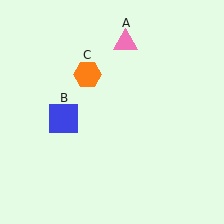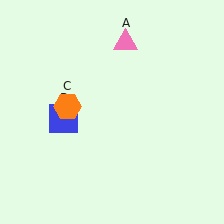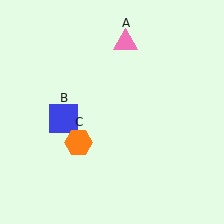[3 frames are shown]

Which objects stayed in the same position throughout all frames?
Pink triangle (object A) and blue square (object B) remained stationary.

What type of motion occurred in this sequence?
The orange hexagon (object C) rotated counterclockwise around the center of the scene.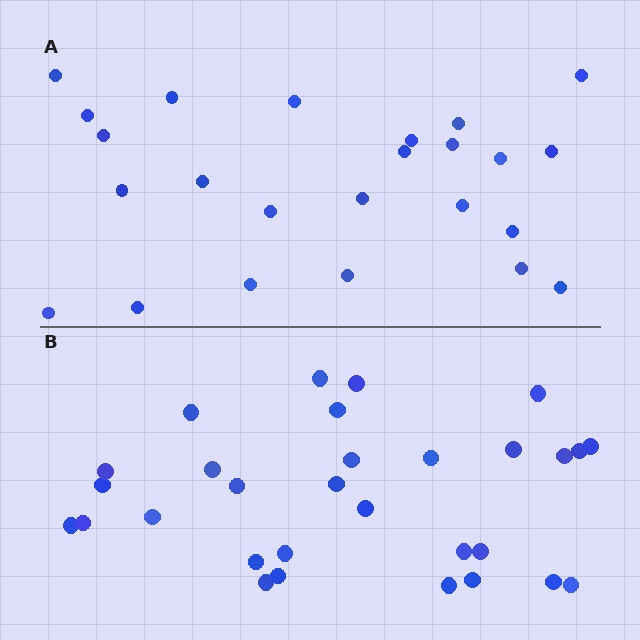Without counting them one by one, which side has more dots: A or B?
Region B (the bottom region) has more dots.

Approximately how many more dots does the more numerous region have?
Region B has about 6 more dots than region A.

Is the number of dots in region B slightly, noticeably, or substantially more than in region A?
Region B has noticeably more, but not dramatically so. The ratio is roughly 1.2 to 1.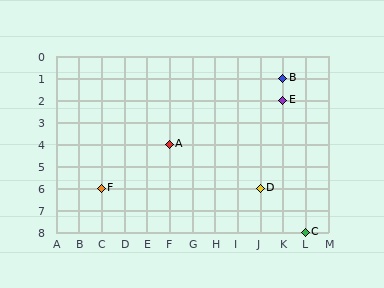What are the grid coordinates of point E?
Point E is at grid coordinates (K, 2).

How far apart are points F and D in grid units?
Points F and D are 7 columns apart.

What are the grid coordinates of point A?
Point A is at grid coordinates (F, 4).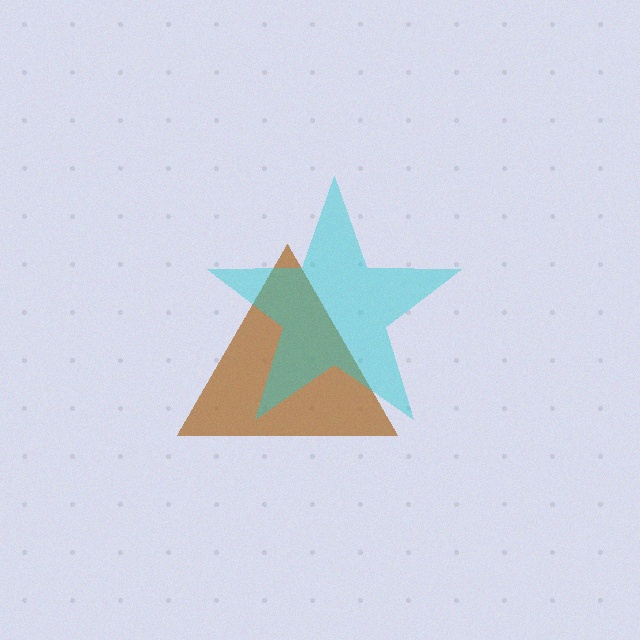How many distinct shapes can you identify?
There are 2 distinct shapes: a brown triangle, a cyan star.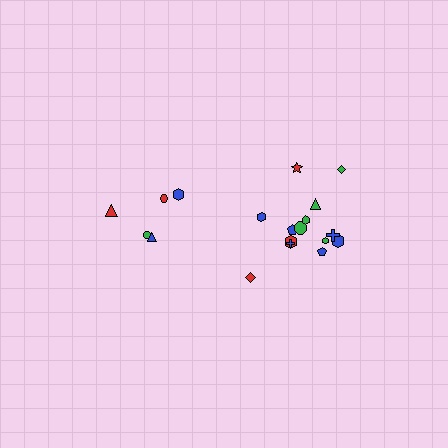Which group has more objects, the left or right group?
The right group.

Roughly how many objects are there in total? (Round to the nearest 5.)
Roughly 20 objects in total.